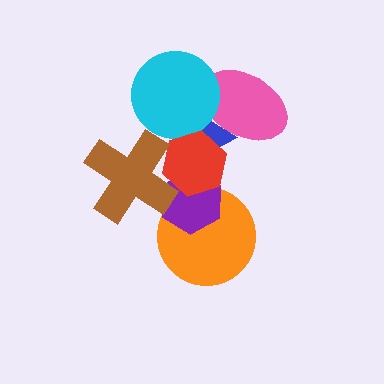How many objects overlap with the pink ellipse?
2 objects overlap with the pink ellipse.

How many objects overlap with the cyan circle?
2 objects overlap with the cyan circle.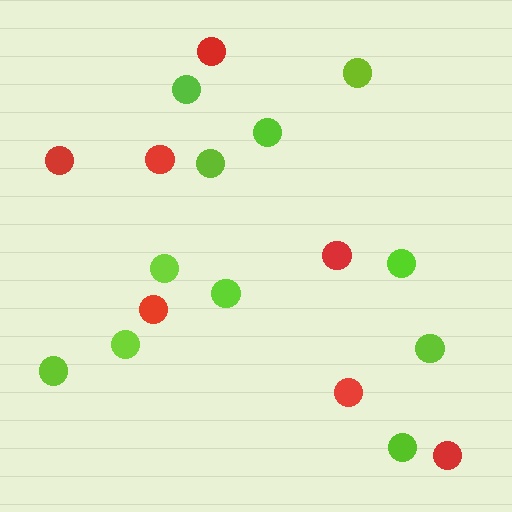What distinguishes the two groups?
There are 2 groups: one group of lime circles (11) and one group of red circles (7).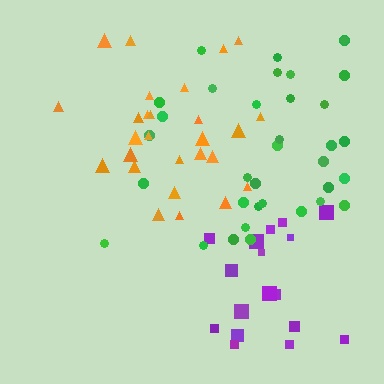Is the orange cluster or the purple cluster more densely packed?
Orange.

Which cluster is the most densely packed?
Green.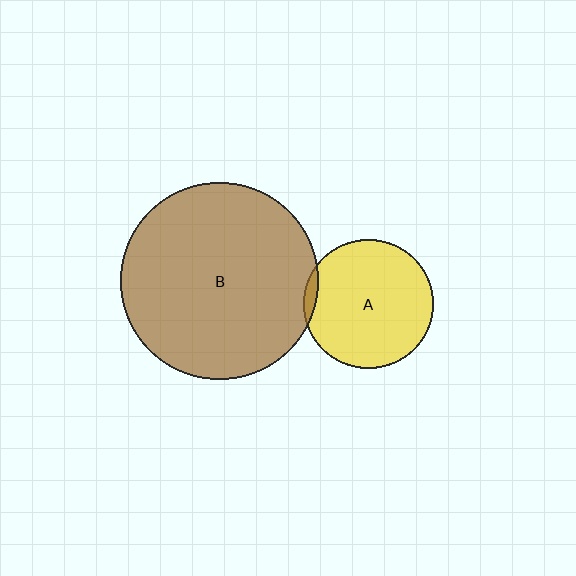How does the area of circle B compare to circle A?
Approximately 2.3 times.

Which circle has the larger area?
Circle B (brown).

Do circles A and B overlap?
Yes.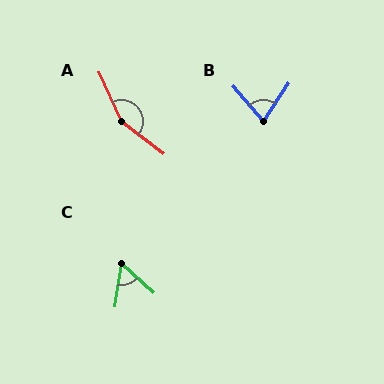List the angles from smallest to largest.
C (57°), B (74°), A (152°).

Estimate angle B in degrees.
Approximately 74 degrees.